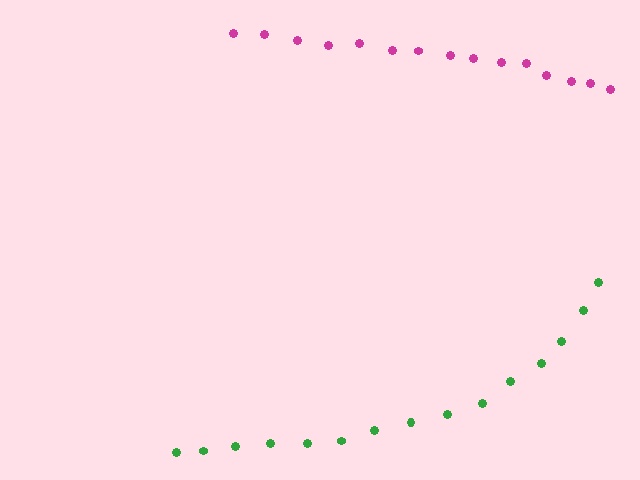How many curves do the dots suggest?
There are 2 distinct paths.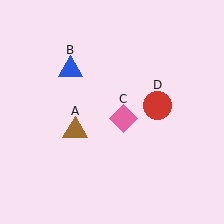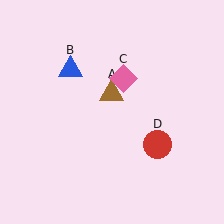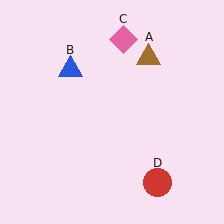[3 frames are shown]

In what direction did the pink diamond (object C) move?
The pink diamond (object C) moved up.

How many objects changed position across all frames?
3 objects changed position: brown triangle (object A), pink diamond (object C), red circle (object D).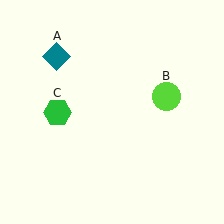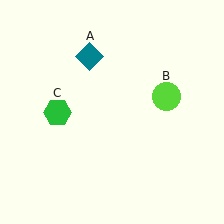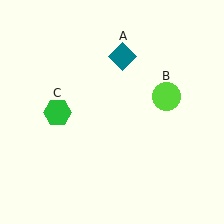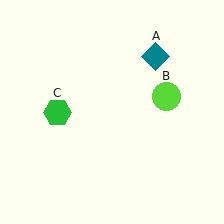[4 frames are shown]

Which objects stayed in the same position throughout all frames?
Lime circle (object B) and green hexagon (object C) remained stationary.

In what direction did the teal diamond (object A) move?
The teal diamond (object A) moved right.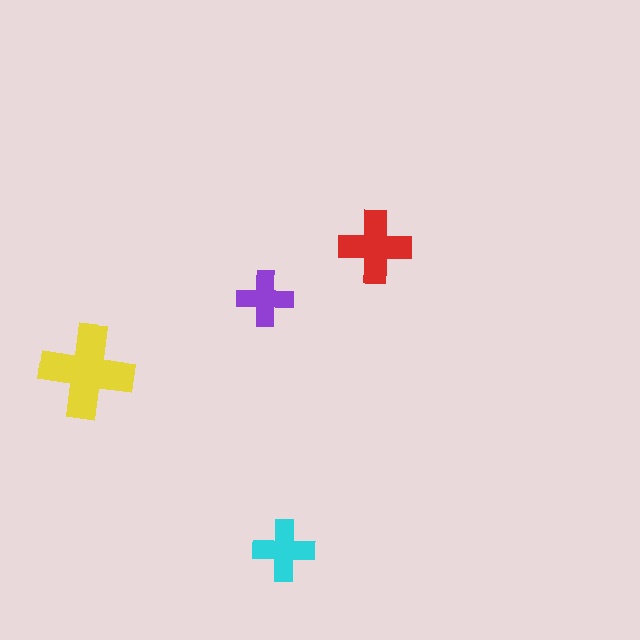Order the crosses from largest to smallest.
the yellow one, the red one, the cyan one, the purple one.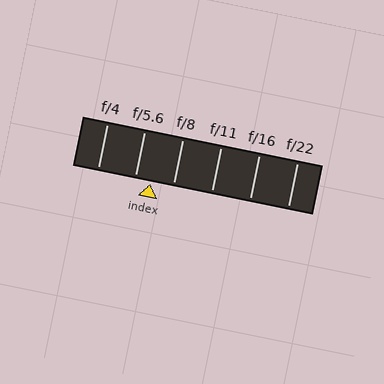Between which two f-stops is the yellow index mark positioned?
The index mark is between f/5.6 and f/8.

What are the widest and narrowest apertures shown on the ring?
The widest aperture shown is f/4 and the narrowest is f/22.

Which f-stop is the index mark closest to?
The index mark is closest to f/5.6.